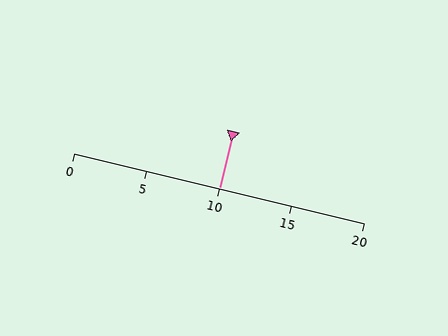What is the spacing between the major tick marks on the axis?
The major ticks are spaced 5 apart.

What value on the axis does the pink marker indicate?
The marker indicates approximately 10.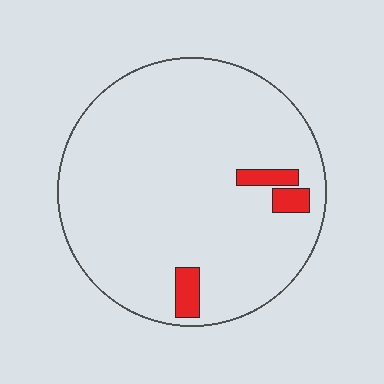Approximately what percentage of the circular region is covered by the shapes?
Approximately 5%.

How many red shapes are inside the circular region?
3.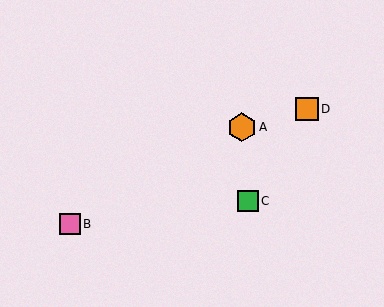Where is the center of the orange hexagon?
The center of the orange hexagon is at (242, 127).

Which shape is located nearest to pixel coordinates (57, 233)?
The pink square (labeled B) at (70, 224) is nearest to that location.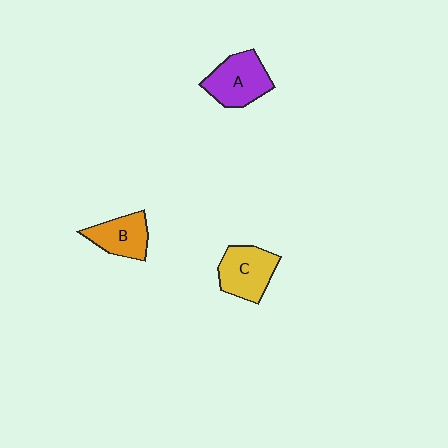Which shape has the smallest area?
Shape B (orange).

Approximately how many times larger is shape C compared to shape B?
Approximately 1.2 times.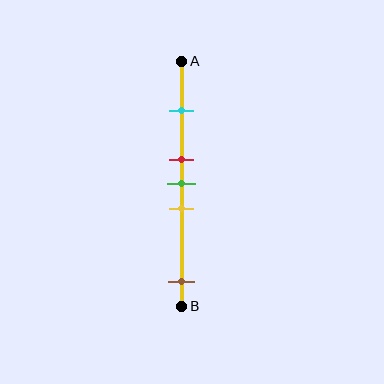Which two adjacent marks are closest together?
The red and green marks are the closest adjacent pair.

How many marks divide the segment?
There are 5 marks dividing the segment.